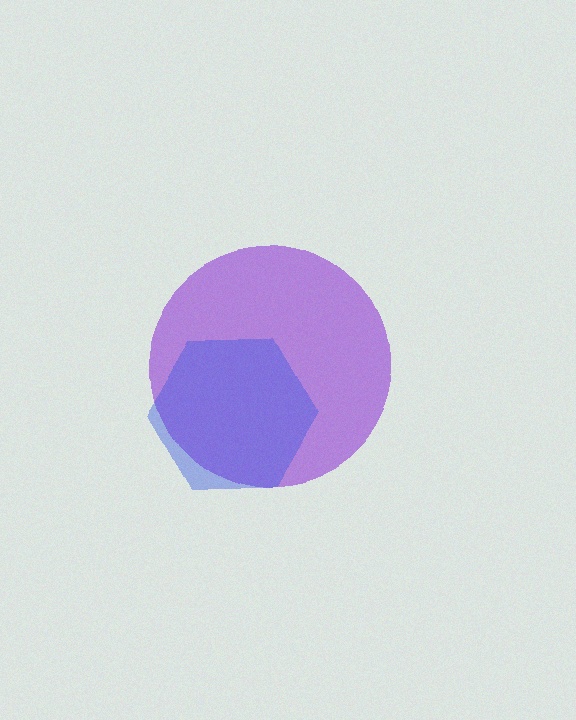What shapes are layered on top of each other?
The layered shapes are: a purple circle, a blue hexagon.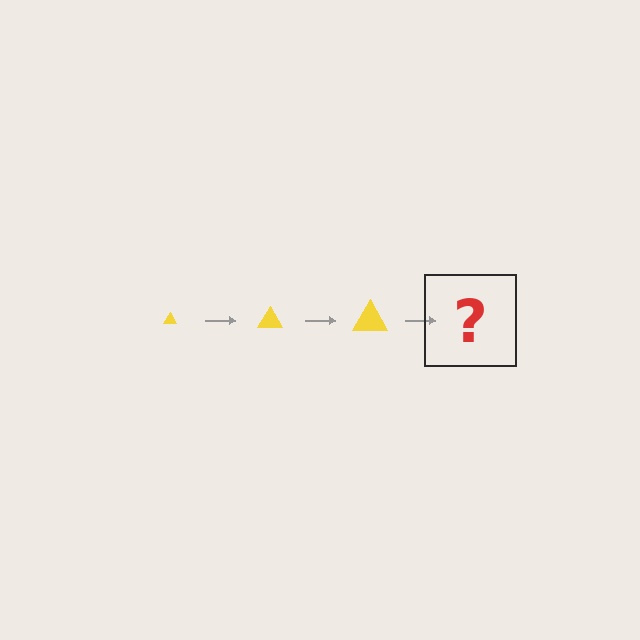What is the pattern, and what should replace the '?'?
The pattern is that the triangle gets progressively larger each step. The '?' should be a yellow triangle, larger than the previous one.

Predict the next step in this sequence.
The next step is a yellow triangle, larger than the previous one.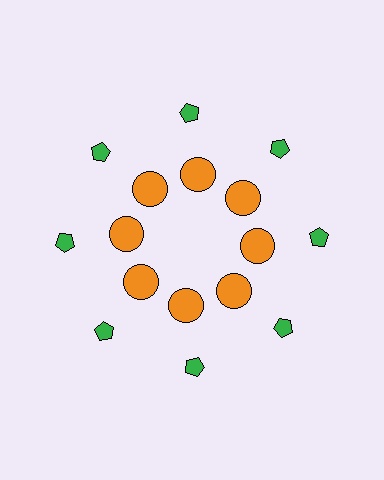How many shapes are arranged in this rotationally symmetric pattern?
There are 16 shapes, arranged in 8 groups of 2.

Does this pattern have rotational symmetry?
Yes, this pattern has 8-fold rotational symmetry. It looks the same after rotating 45 degrees around the center.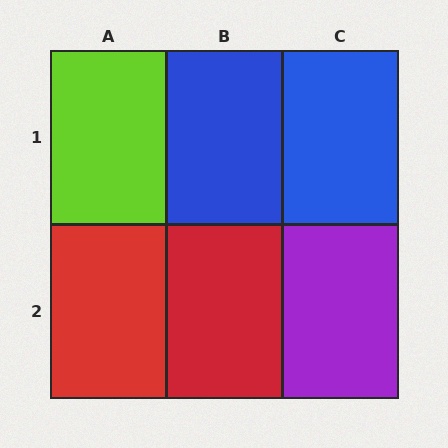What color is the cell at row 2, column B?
Red.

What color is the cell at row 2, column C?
Purple.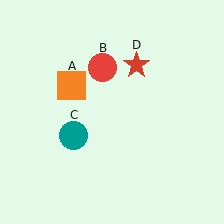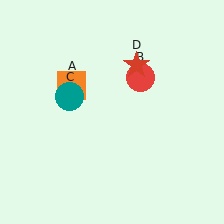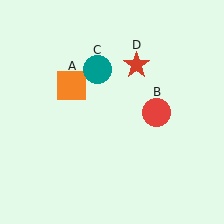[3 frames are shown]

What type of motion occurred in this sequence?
The red circle (object B), teal circle (object C) rotated clockwise around the center of the scene.